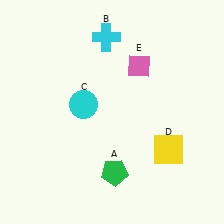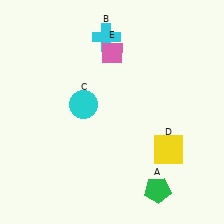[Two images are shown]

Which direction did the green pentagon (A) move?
The green pentagon (A) moved right.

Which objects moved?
The objects that moved are: the green pentagon (A), the pink diamond (E).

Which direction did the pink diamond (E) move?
The pink diamond (E) moved left.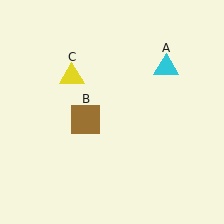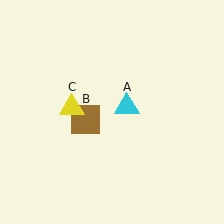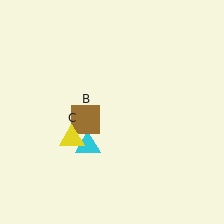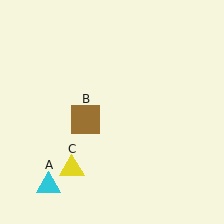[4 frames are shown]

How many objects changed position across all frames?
2 objects changed position: cyan triangle (object A), yellow triangle (object C).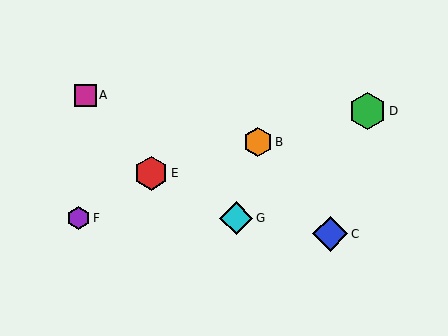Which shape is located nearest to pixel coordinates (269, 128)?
The orange hexagon (labeled B) at (258, 142) is nearest to that location.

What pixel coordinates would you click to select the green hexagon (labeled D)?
Click at (367, 111) to select the green hexagon D.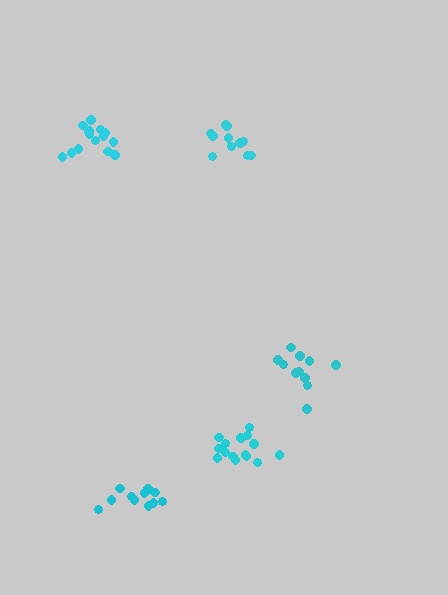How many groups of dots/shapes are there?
There are 5 groups.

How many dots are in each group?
Group 1: 15 dots, Group 2: 11 dots, Group 3: 11 dots, Group 4: 11 dots, Group 5: 14 dots (62 total).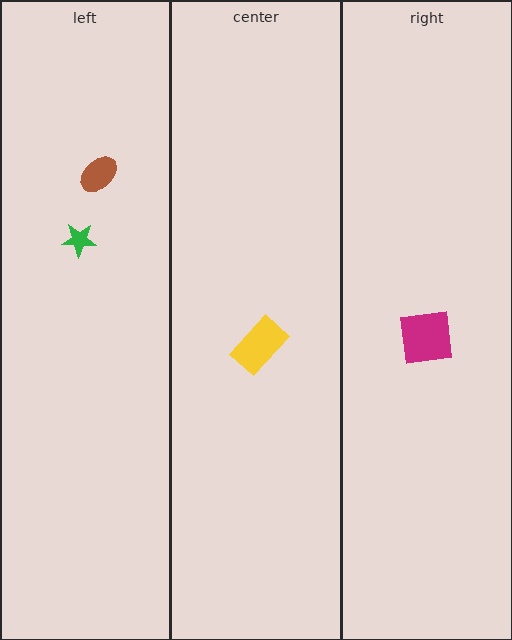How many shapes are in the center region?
1.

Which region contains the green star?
The left region.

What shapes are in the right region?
The magenta square.